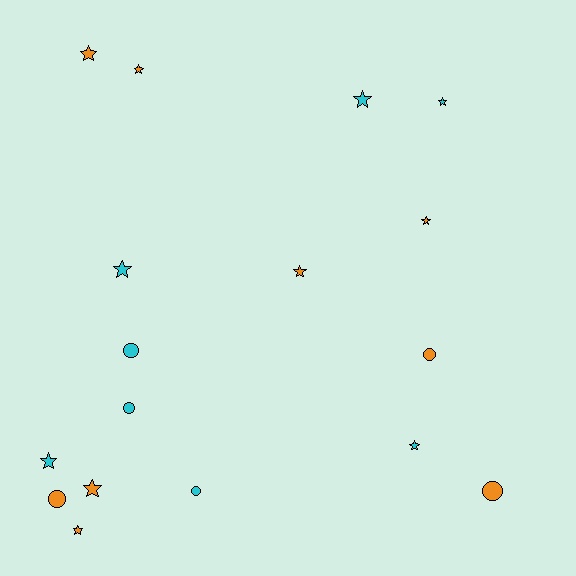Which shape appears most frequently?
Star, with 11 objects.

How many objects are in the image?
There are 17 objects.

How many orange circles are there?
There are 3 orange circles.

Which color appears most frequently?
Orange, with 9 objects.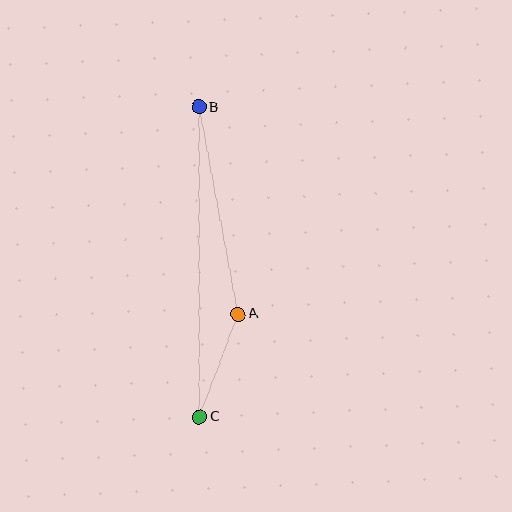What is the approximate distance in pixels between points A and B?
The distance between A and B is approximately 211 pixels.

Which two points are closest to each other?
Points A and C are closest to each other.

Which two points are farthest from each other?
Points B and C are farthest from each other.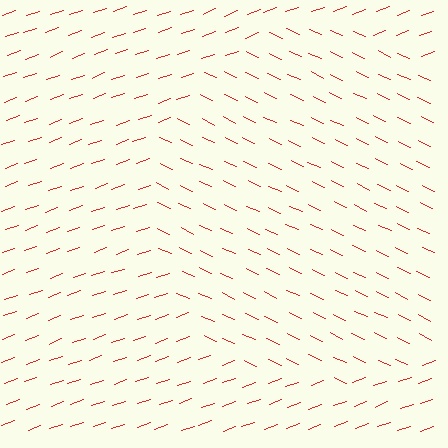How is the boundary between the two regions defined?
The boundary is defined purely by a change in line orientation (approximately 45 degrees difference). All lines are the same color and thickness.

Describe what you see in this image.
The image is filled with small red line segments. A circle region in the image has lines oriented differently from the surrounding lines, creating a visible texture boundary.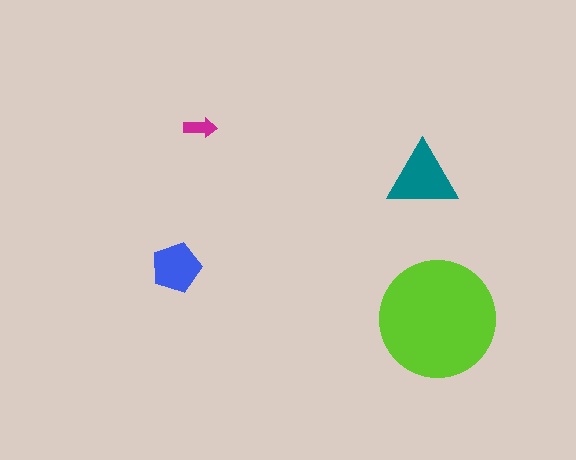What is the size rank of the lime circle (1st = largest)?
1st.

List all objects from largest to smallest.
The lime circle, the teal triangle, the blue pentagon, the magenta arrow.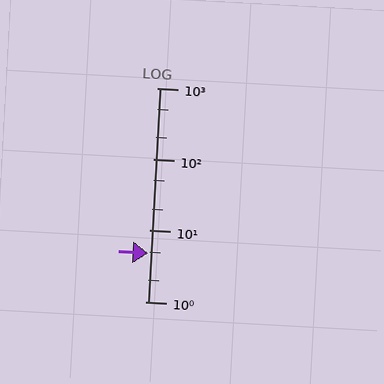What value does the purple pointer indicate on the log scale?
The pointer indicates approximately 4.8.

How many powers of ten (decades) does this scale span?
The scale spans 3 decades, from 1 to 1000.